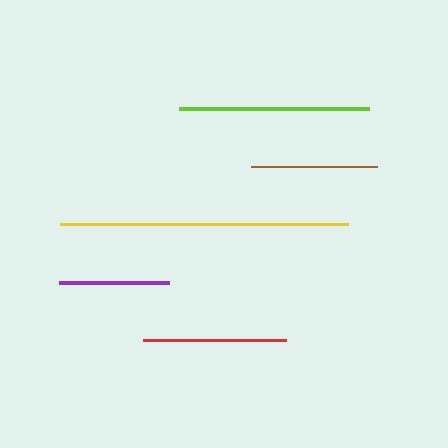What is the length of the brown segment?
The brown segment is approximately 126 pixels long.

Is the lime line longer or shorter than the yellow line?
The yellow line is longer than the lime line.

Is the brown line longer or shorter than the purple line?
The brown line is longer than the purple line.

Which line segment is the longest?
The yellow line is the longest at approximately 288 pixels.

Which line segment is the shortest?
The purple line is the shortest at approximately 110 pixels.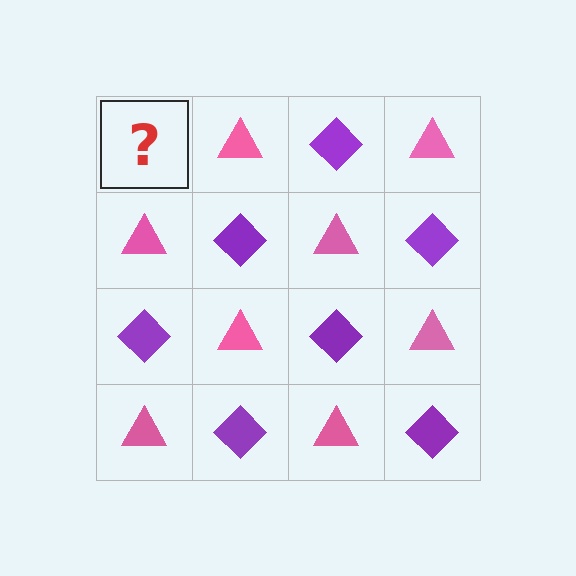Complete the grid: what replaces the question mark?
The question mark should be replaced with a purple diamond.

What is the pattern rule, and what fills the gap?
The rule is that it alternates purple diamond and pink triangle in a checkerboard pattern. The gap should be filled with a purple diamond.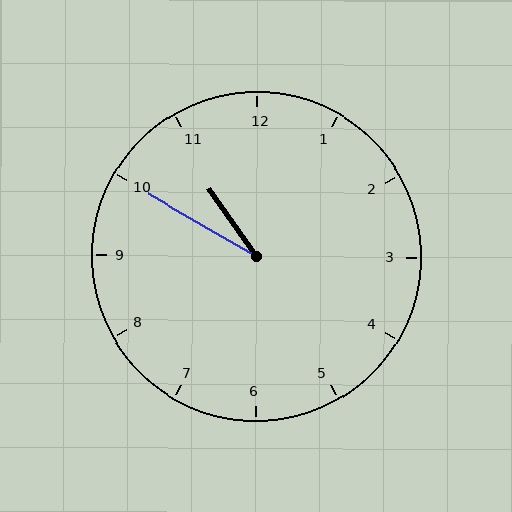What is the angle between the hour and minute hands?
Approximately 25 degrees.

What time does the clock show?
10:50.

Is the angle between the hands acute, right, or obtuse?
It is acute.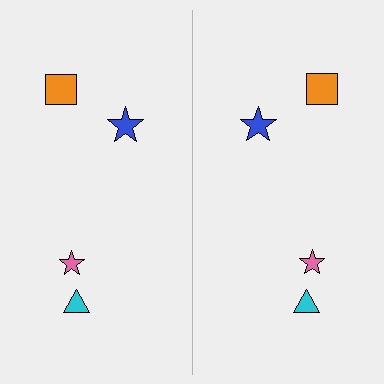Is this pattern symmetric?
Yes, this pattern has bilateral (reflection) symmetry.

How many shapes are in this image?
There are 8 shapes in this image.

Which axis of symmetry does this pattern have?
The pattern has a vertical axis of symmetry running through the center of the image.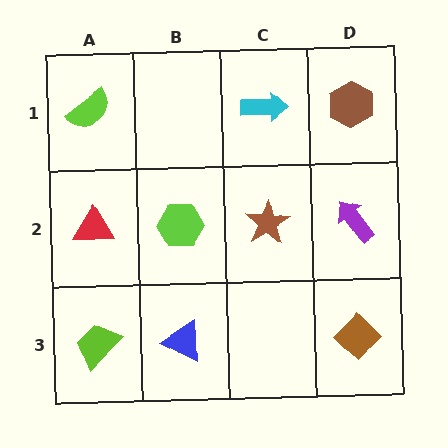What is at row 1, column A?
A lime semicircle.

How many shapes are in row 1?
3 shapes.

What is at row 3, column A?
A lime trapezoid.